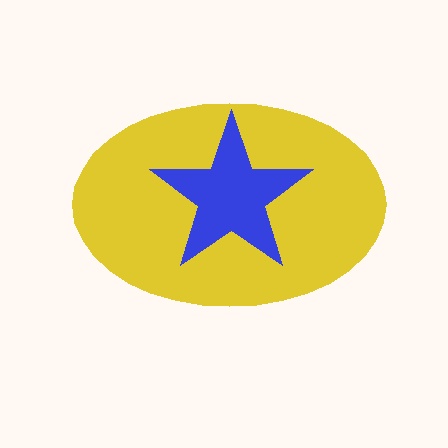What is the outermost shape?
The yellow ellipse.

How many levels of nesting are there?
2.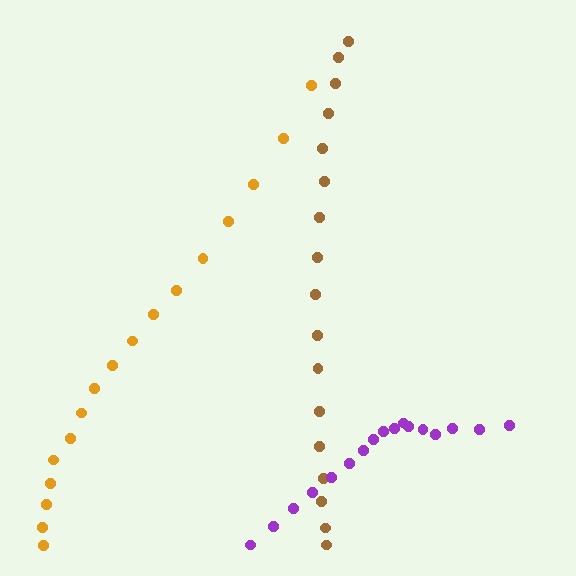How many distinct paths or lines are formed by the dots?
There are 3 distinct paths.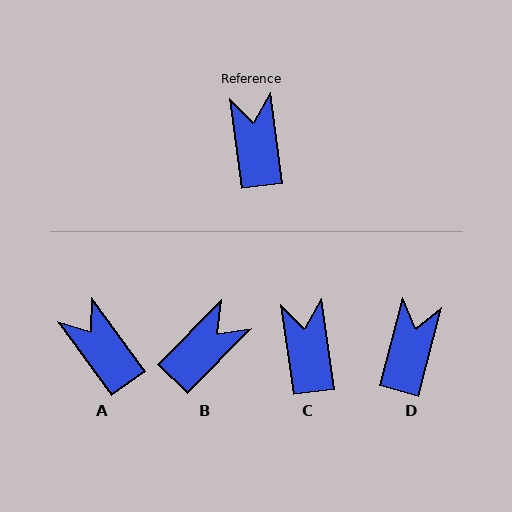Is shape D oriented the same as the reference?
No, it is off by about 22 degrees.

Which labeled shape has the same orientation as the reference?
C.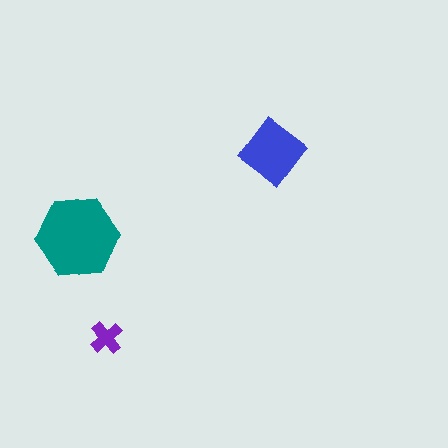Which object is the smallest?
The purple cross.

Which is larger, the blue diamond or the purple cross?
The blue diamond.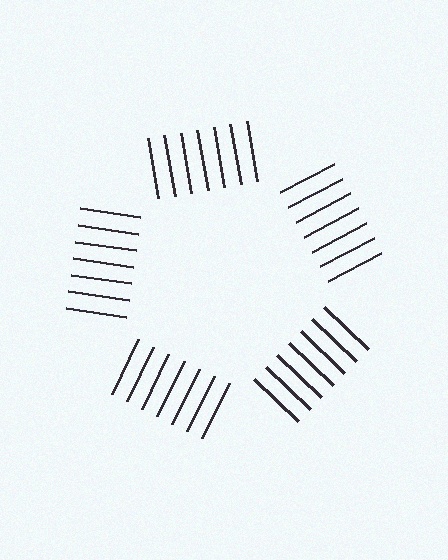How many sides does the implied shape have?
5 sides — the line-ends trace a pentagon.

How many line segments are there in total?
35 — 7 along each of the 5 edges.